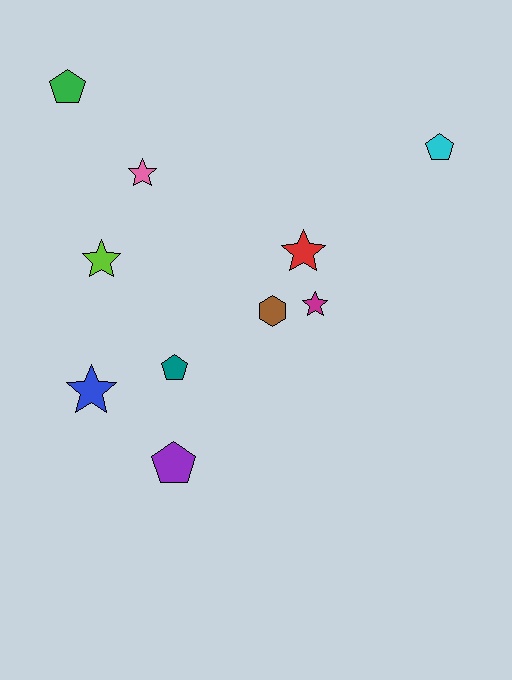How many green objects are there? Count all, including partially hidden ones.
There is 1 green object.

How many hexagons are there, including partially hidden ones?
There is 1 hexagon.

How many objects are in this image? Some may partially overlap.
There are 10 objects.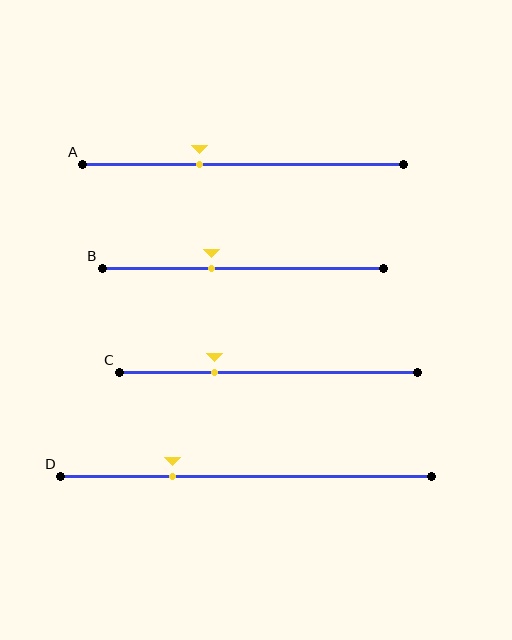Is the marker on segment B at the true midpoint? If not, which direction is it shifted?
No, the marker on segment B is shifted to the left by about 11% of the segment length.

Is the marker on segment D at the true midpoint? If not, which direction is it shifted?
No, the marker on segment D is shifted to the left by about 20% of the segment length.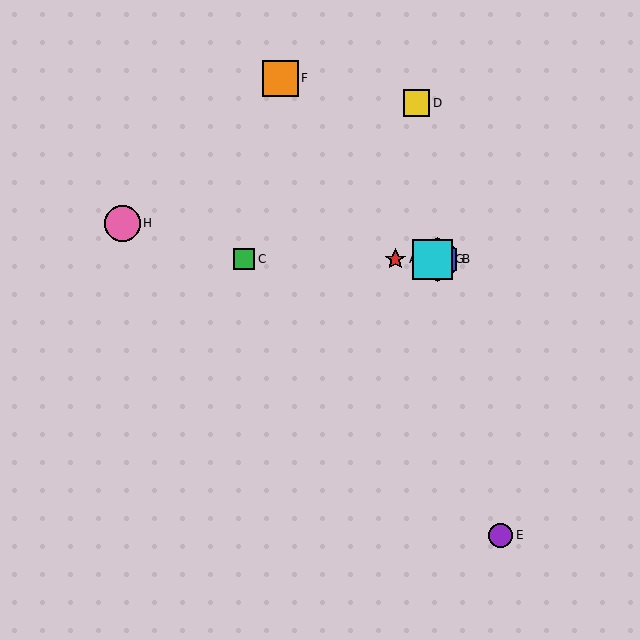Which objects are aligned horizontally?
Objects A, B, C, G are aligned horizontally.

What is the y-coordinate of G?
Object G is at y≈259.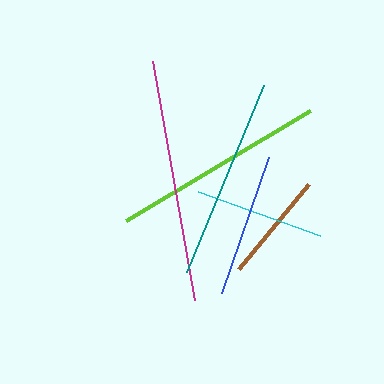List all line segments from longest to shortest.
From longest to shortest: magenta, lime, teal, blue, cyan, brown.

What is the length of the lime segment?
The lime segment is approximately 215 pixels long.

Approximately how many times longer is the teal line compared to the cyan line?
The teal line is approximately 1.6 times the length of the cyan line.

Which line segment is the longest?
The magenta line is the longest at approximately 243 pixels.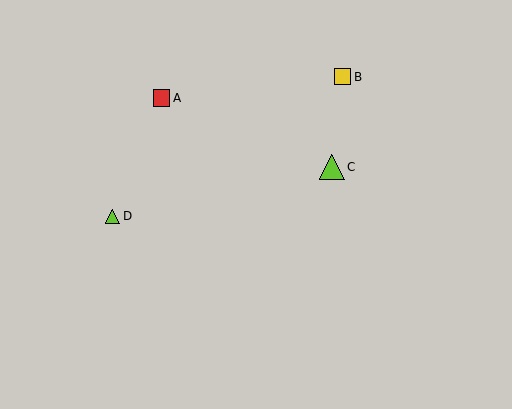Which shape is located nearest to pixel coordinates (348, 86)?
The yellow square (labeled B) at (343, 77) is nearest to that location.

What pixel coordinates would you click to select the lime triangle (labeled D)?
Click at (113, 216) to select the lime triangle D.